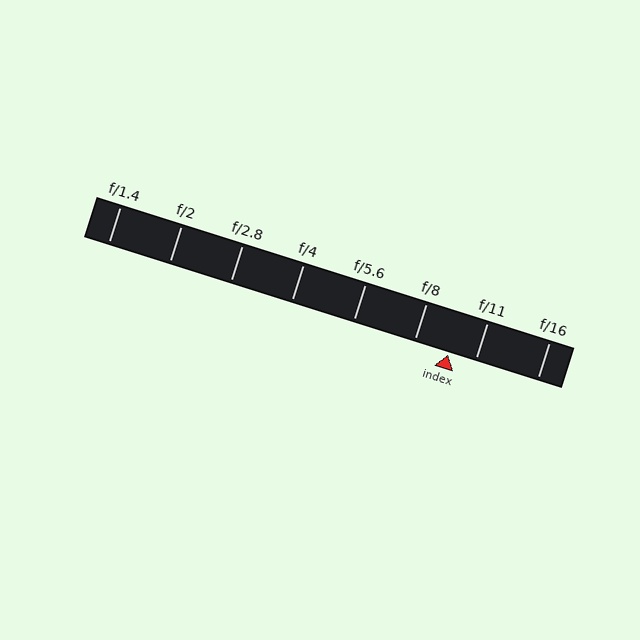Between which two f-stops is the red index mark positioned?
The index mark is between f/8 and f/11.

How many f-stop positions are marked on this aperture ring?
There are 8 f-stop positions marked.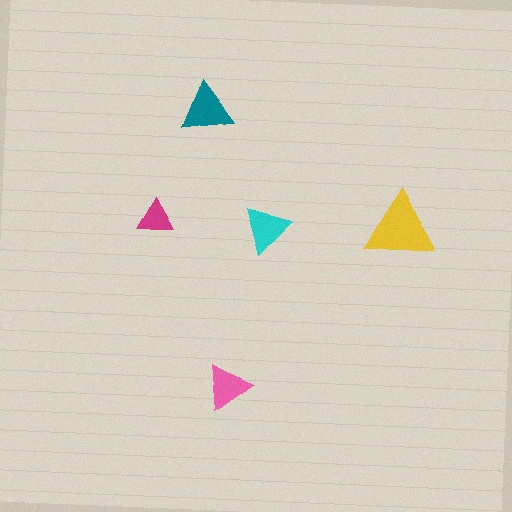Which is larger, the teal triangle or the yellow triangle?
The yellow one.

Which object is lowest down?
The pink triangle is bottommost.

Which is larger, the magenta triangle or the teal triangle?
The teal one.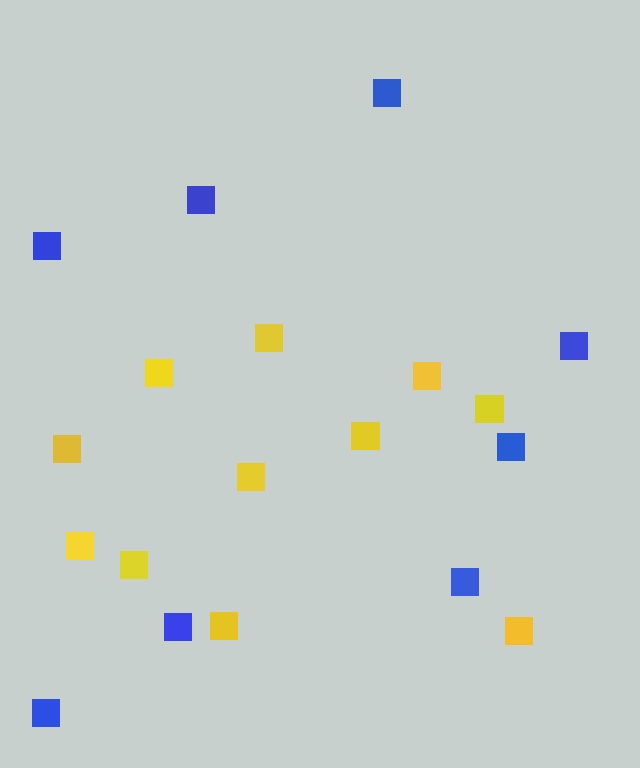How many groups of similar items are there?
There are 2 groups: one group of yellow squares (11) and one group of blue squares (8).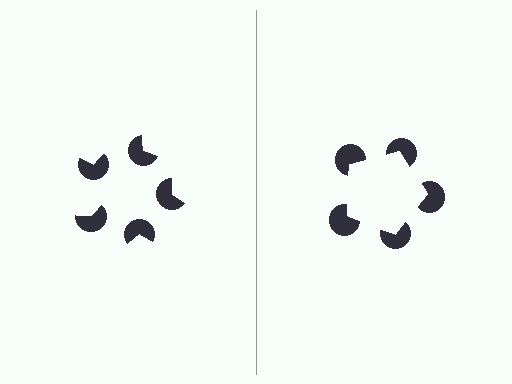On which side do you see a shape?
An illusory pentagon appears on the right side. On the left side the wedge cuts are rotated, so no coherent shape forms.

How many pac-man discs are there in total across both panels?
10 — 5 on each side.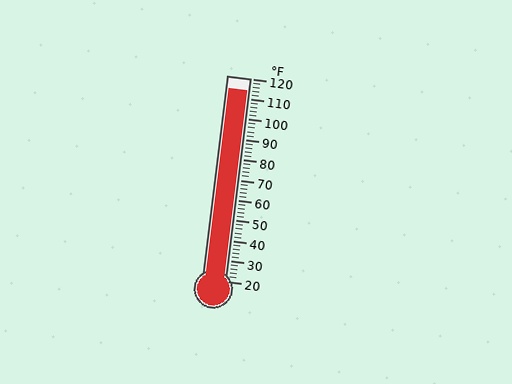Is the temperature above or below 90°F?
The temperature is above 90°F.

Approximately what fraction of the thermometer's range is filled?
The thermometer is filled to approximately 95% of its range.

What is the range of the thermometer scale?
The thermometer scale ranges from 20°F to 120°F.